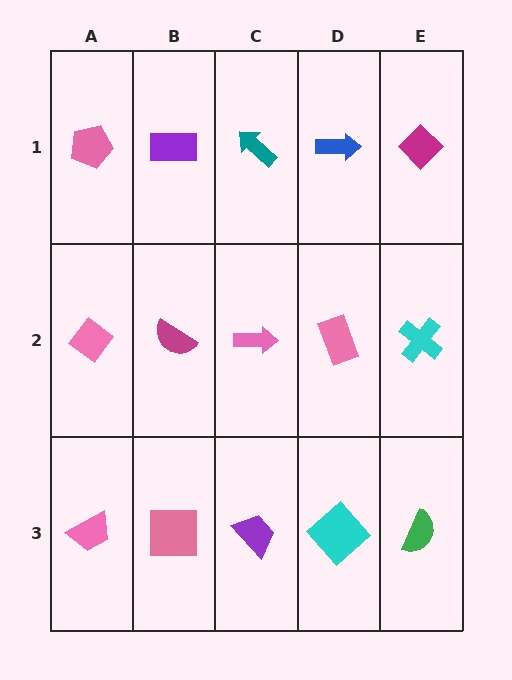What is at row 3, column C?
A purple trapezoid.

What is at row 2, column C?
A pink arrow.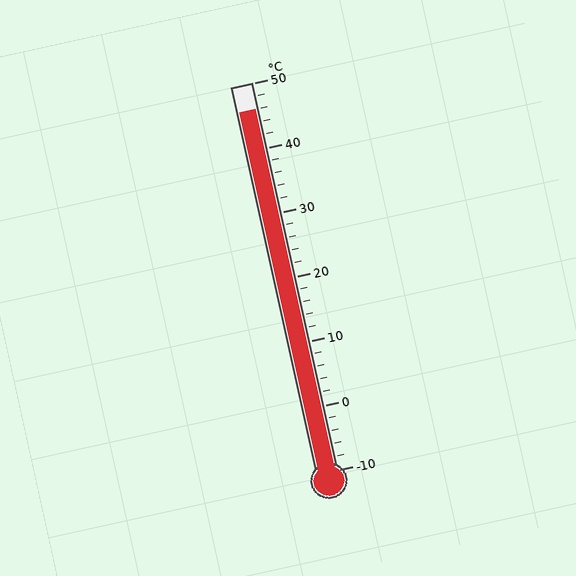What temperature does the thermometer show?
The thermometer shows approximately 46°C.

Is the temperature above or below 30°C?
The temperature is above 30°C.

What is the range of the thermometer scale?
The thermometer scale ranges from -10°C to 50°C.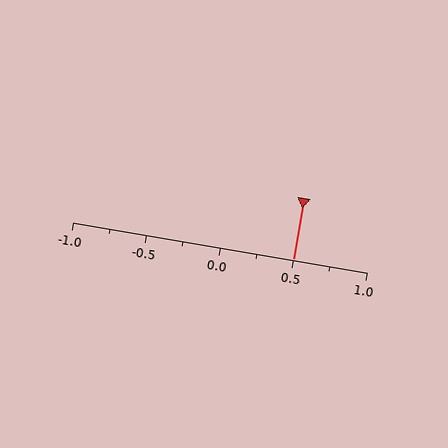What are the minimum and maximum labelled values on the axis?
The axis runs from -1.0 to 1.0.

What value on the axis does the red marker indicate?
The marker indicates approximately 0.5.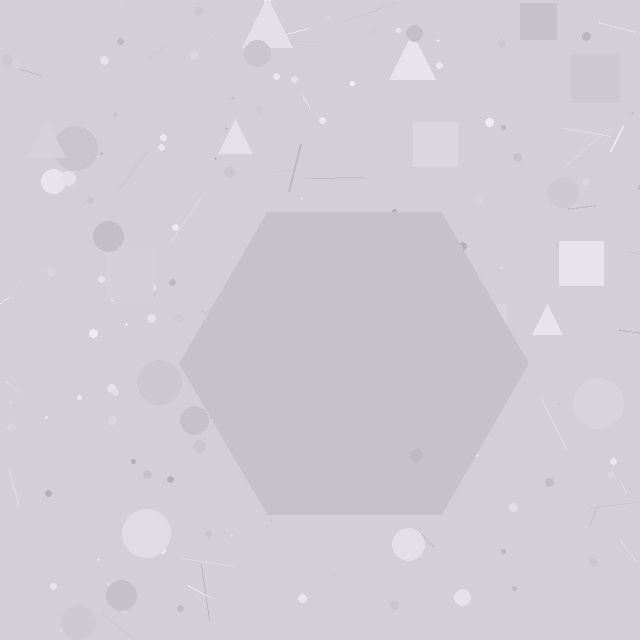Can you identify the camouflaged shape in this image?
The camouflaged shape is a hexagon.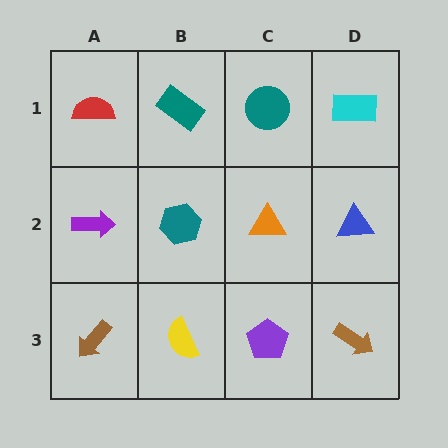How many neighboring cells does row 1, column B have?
3.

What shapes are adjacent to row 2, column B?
A teal rectangle (row 1, column B), a yellow semicircle (row 3, column B), a purple arrow (row 2, column A), an orange triangle (row 2, column C).